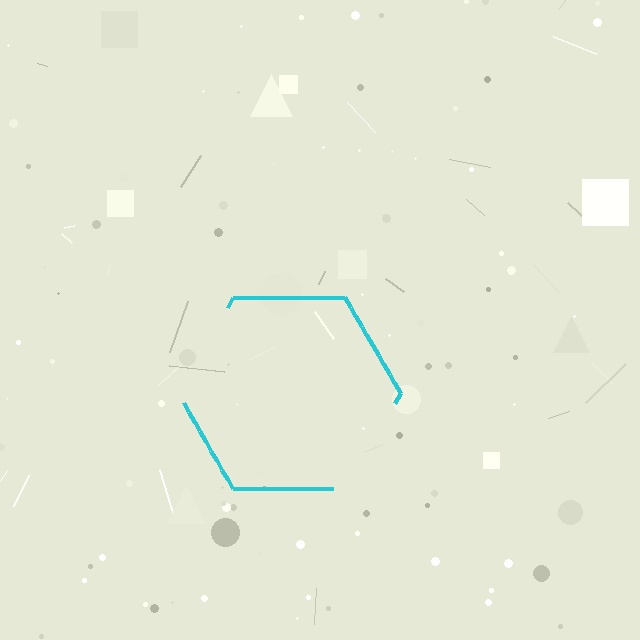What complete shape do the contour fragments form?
The contour fragments form a hexagon.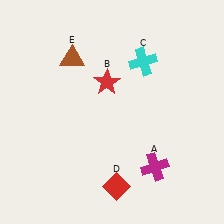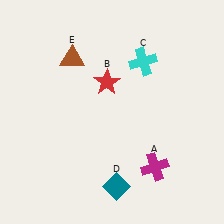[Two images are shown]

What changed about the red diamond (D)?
In Image 1, D is red. In Image 2, it changed to teal.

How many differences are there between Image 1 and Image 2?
There is 1 difference between the two images.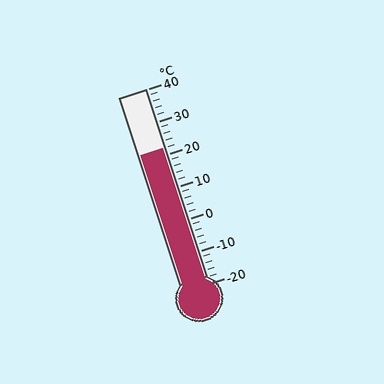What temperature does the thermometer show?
The thermometer shows approximately 22°C.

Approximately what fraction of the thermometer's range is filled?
The thermometer is filled to approximately 70% of its range.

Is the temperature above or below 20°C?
The temperature is above 20°C.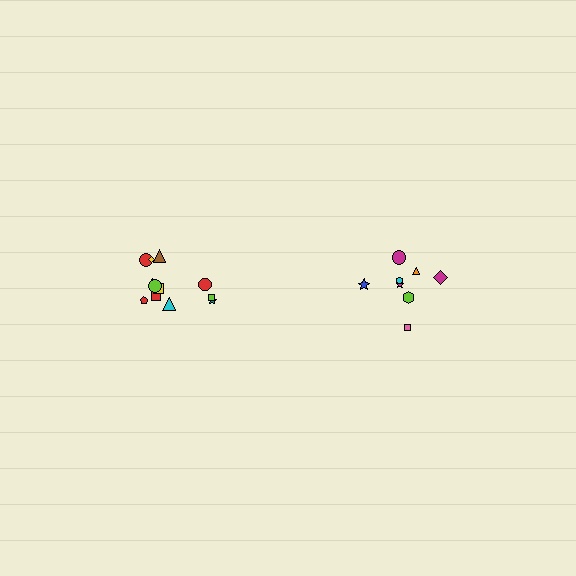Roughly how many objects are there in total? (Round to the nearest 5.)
Roughly 20 objects in total.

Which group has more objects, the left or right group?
The left group.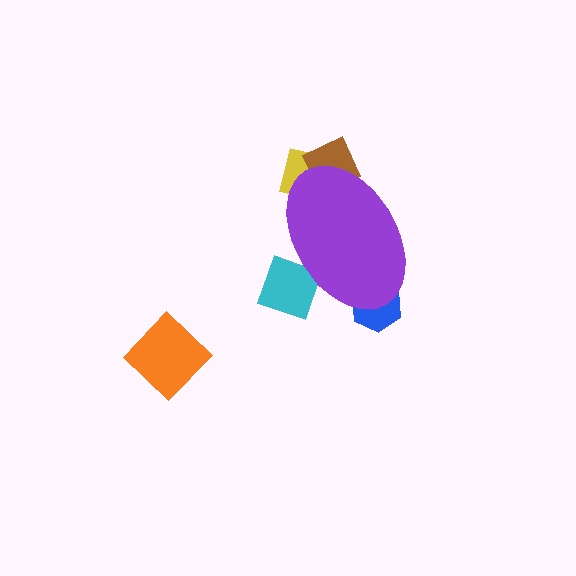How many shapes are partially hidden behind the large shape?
4 shapes are partially hidden.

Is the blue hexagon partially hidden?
Yes, the blue hexagon is partially hidden behind the purple ellipse.